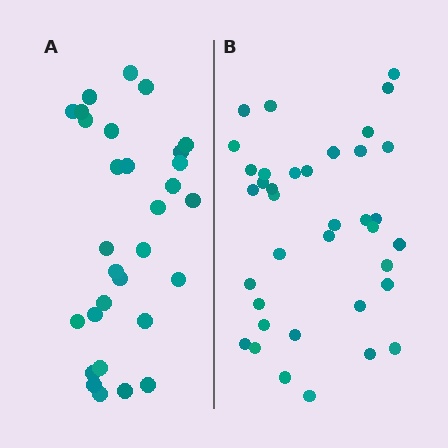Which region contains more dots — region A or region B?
Region B (the right region) has more dots.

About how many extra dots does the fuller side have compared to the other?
Region B has roughly 8 or so more dots than region A.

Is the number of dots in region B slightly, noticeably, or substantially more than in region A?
Region B has only slightly more — the two regions are fairly close. The ratio is roughly 1.2 to 1.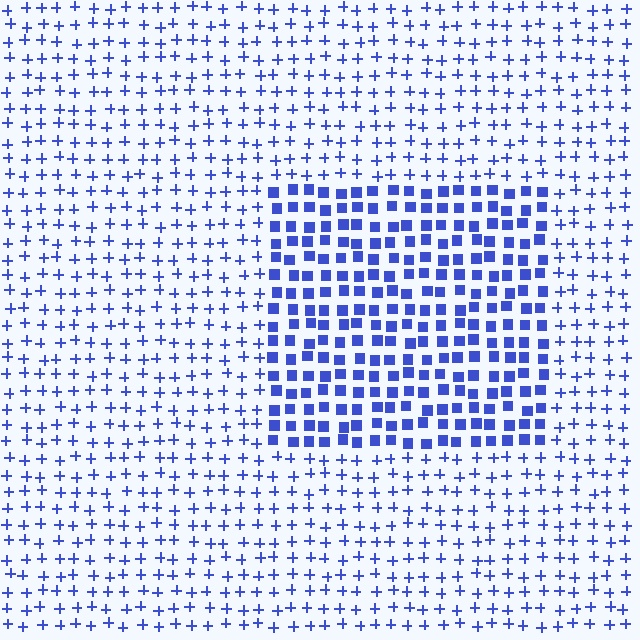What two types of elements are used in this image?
The image uses squares inside the rectangle region and plus signs outside it.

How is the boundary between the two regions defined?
The boundary is defined by a change in element shape: squares inside vs. plus signs outside. All elements share the same color and spacing.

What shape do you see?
I see a rectangle.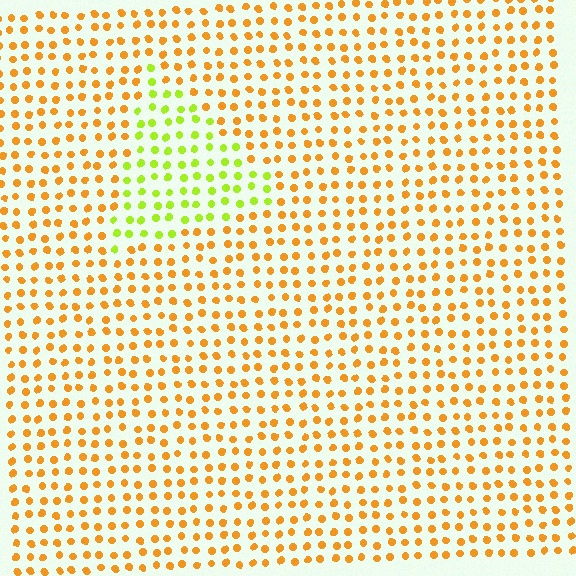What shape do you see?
I see a triangle.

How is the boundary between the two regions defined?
The boundary is defined purely by a slight shift in hue (about 49 degrees). Spacing, size, and orientation are identical on both sides.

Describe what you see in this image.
The image is filled with small orange elements in a uniform arrangement. A triangle-shaped region is visible where the elements are tinted to a slightly different hue, forming a subtle color boundary.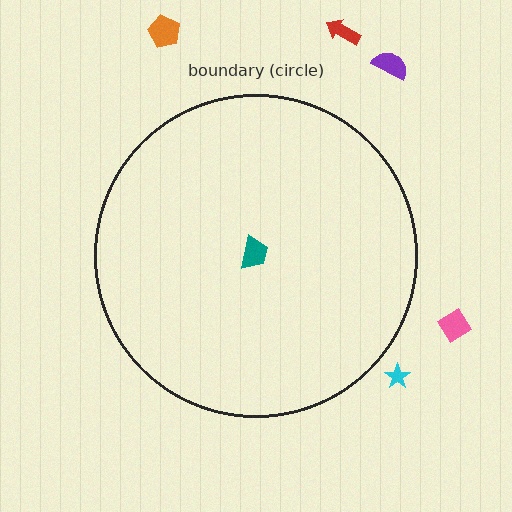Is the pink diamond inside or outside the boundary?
Outside.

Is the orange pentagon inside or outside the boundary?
Outside.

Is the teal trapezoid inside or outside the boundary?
Inside.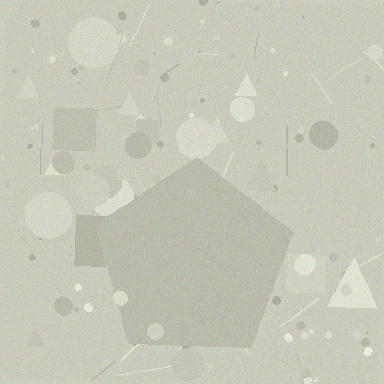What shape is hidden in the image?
A pentagon is hidden in the image.